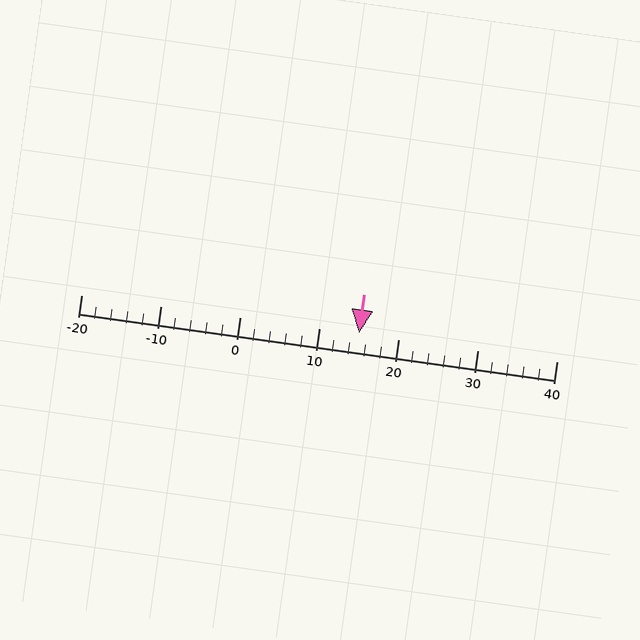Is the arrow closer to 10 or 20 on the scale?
The arrow is closer to 20.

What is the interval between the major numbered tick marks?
The major tick marks are spaced 10 units apart.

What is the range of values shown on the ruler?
The ruler shows values from -20 to 40.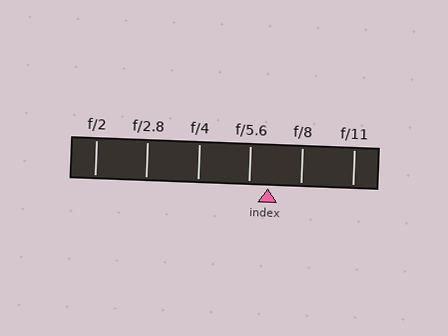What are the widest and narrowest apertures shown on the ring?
The widest aperture shown is f/2 and the narrowest is f/11.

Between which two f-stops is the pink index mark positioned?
The index mark is between f/5.6 and f/8.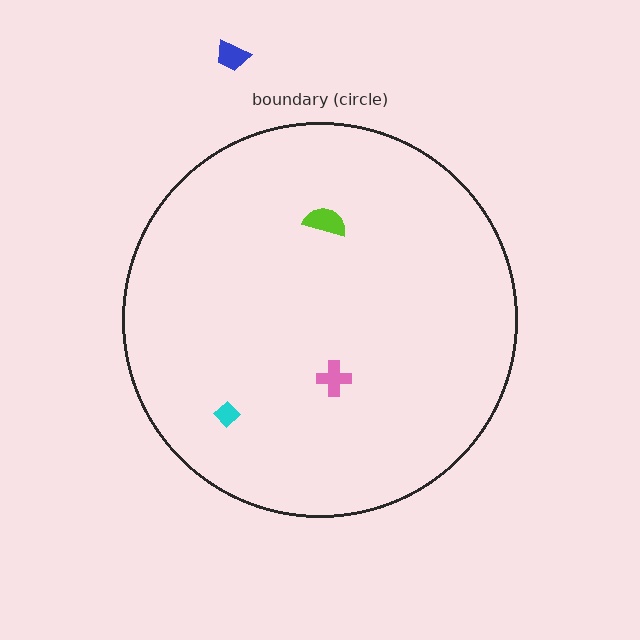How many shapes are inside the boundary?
3 inside, 1 outside.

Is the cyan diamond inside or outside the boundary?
Inside.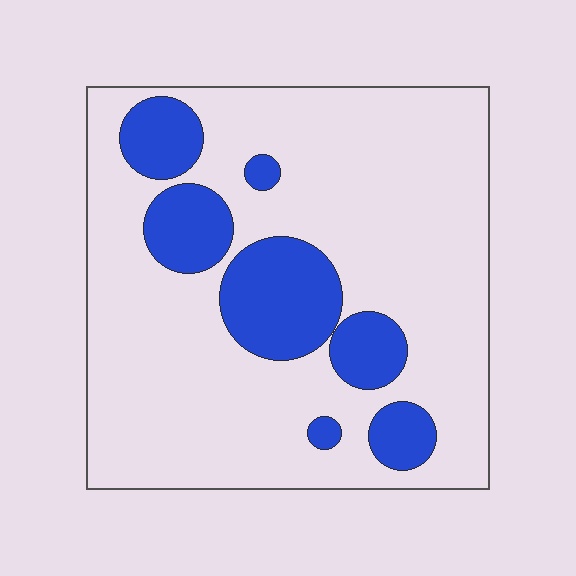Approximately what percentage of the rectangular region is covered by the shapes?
Approximately 20%.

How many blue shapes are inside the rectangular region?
7.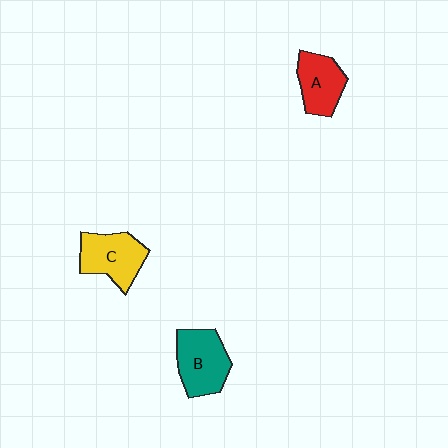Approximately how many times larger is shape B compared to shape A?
Approximately 1.2 times.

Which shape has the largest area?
Shape B (teal).